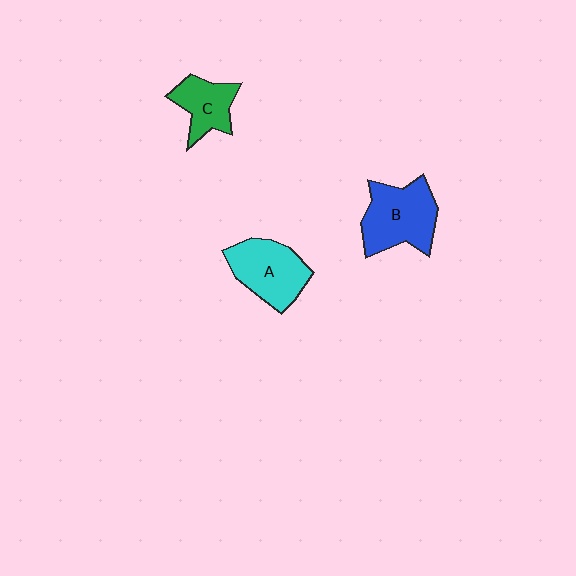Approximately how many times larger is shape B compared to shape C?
Approximately 1.6 times.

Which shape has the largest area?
Shape B (blue).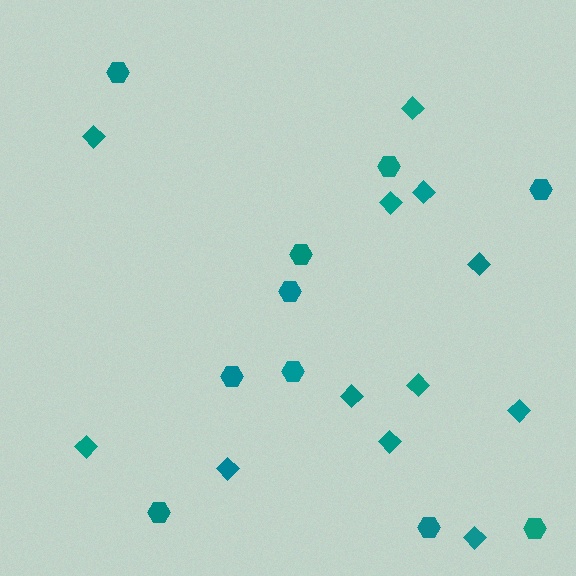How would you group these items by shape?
There are 2 groups: one group of diamonds (12) and one group of hexagons (10).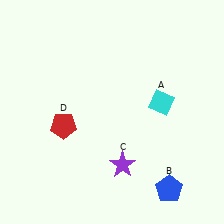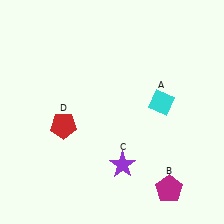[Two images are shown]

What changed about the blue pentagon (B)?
In Image 1, B is blue. In Image 2, it changed to magenta.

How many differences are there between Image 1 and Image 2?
There is 1 difference between the two images.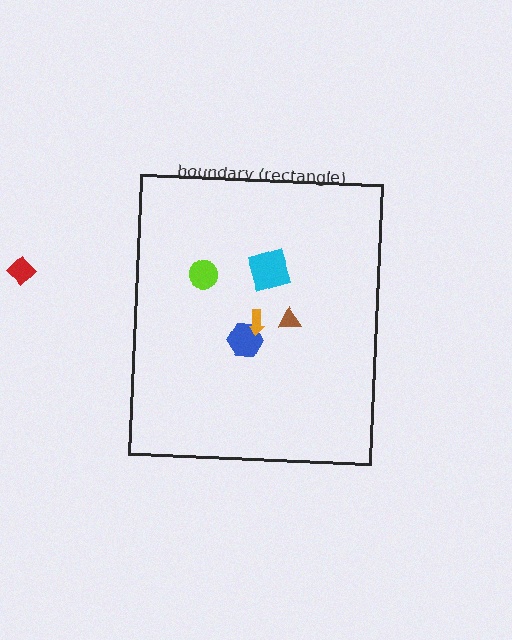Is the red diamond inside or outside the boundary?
Outside.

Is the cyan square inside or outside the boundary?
Inside.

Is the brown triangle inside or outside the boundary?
Inside.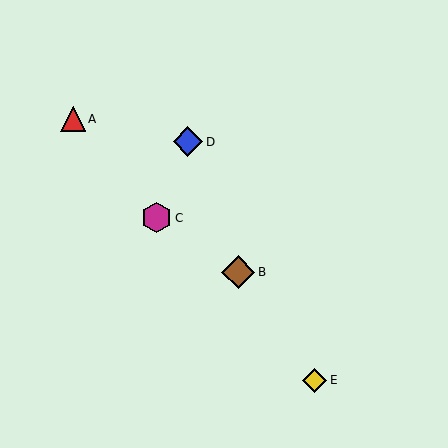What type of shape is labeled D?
Shape D is a blue diamond.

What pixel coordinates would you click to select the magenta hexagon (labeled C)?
Click at (156, 218) to select the magenta hexagon C.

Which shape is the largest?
The brown diamond (labeled B) is the largest.